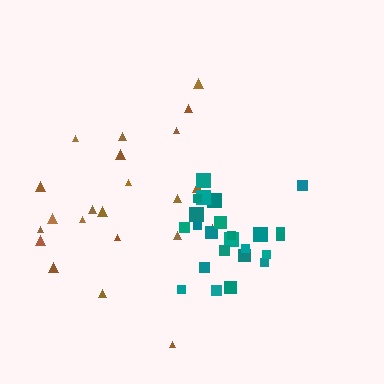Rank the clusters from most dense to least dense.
teal, brown.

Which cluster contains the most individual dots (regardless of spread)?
Teal (24).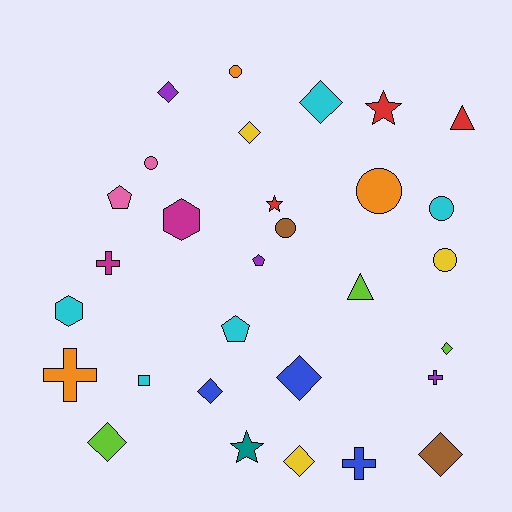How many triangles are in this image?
There are 2 triangles.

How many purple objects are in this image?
There are 3 purple objects.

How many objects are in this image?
There are 30 objects.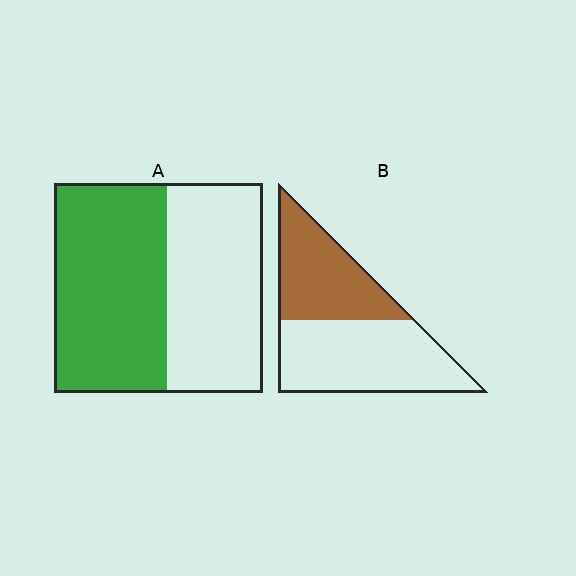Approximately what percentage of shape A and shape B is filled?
A is approximately 55% and B is approximately 45%.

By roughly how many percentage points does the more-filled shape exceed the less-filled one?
By roughly 10 percentage points (A over B).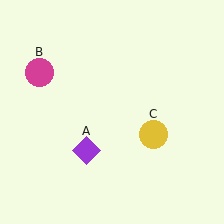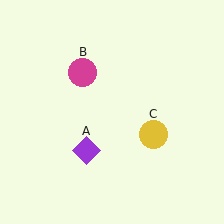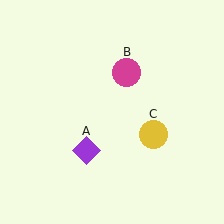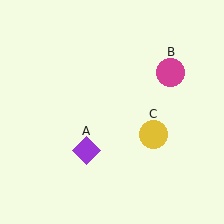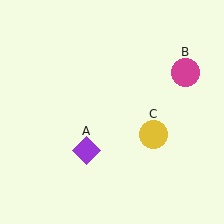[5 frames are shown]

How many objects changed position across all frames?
1 object changed position: magenta circle (object B).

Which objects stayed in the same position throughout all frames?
Purple diamond (object A) and yellow circle (object C) remained stationary.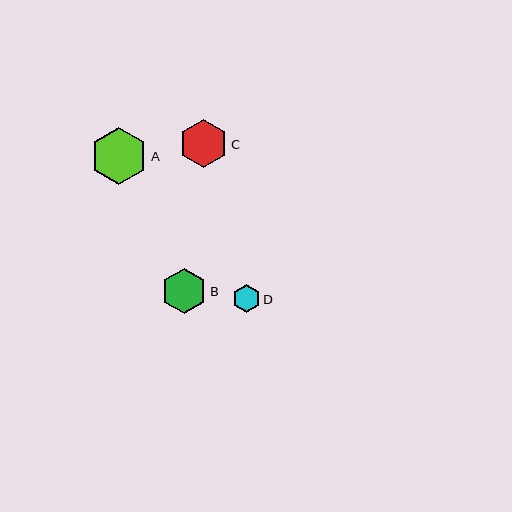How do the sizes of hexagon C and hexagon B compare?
Hexagon C and hexagon B are approximately the same size.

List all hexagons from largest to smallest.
From largest to smallest: A, C, B, D.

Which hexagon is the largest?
Hexagon A is the largest with a size of approximately 57 pixels.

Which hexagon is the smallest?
Hexagon D is the smallest with a size of approximately 28 pixels.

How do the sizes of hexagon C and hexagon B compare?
Hexagon C and hexagon B are approximately the same size.